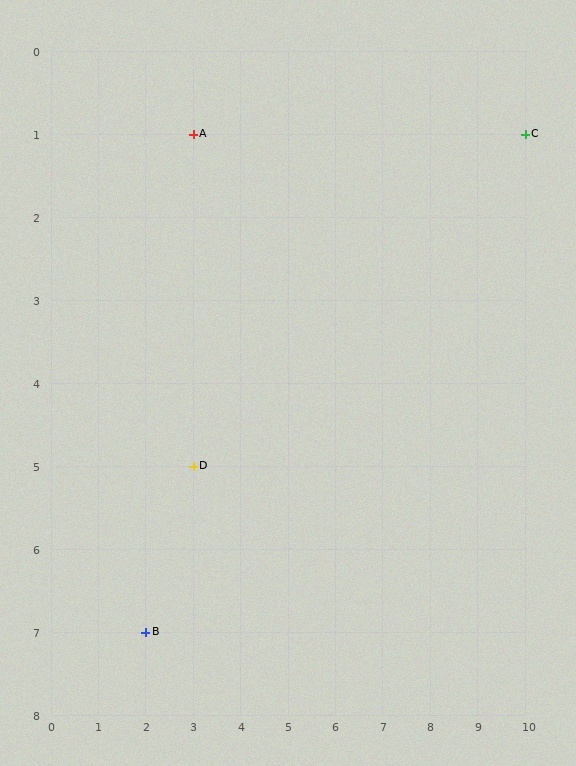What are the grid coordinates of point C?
Point C is at grid coordinates (10, 1).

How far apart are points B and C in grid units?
Points B and C are 8 columns and 6 rows apart (about 10.0 grid units diagonally).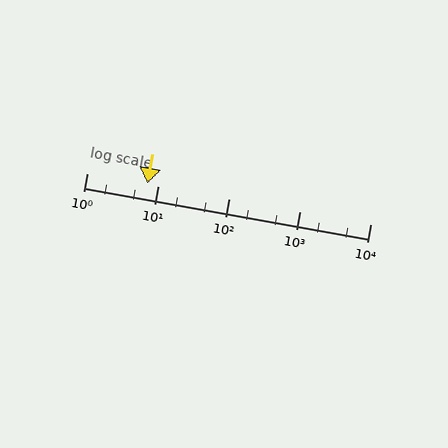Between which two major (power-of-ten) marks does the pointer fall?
The pointer is between 1 and 10.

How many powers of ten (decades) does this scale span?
The scale spans 4 decades, from 1 to 10000.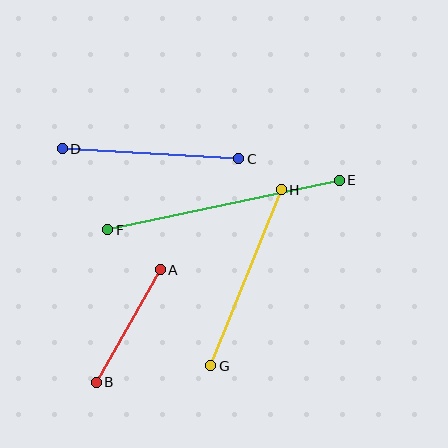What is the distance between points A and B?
The distance is approximately 129 pixels.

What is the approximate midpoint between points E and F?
The midpoint is at approximately (223, 205) pixels.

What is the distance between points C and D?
The distance is approximately 177 pixels.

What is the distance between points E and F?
The distance is approximately 237 pixels.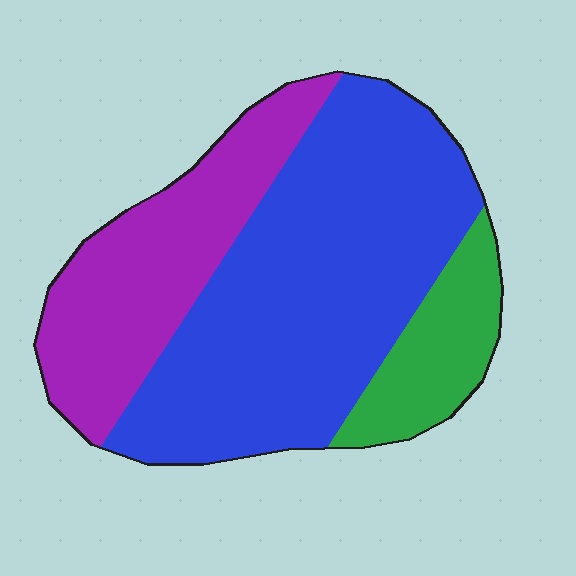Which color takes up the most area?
Blue, at roughly 55%.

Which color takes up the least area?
Green, at roughly 15%.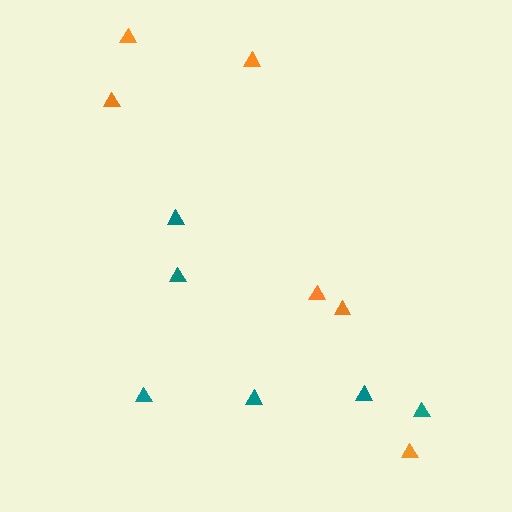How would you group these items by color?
There are 2 groups: one group of orange triangles (6) and one group of teal triangles (6).